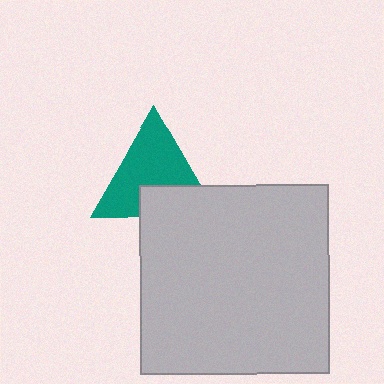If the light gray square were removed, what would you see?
You would see the complete teal triangle.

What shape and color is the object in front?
The object in front is a light gray square.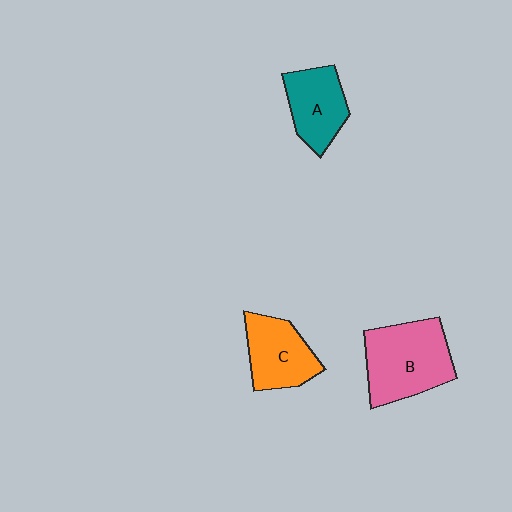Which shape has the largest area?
Shape B (pink).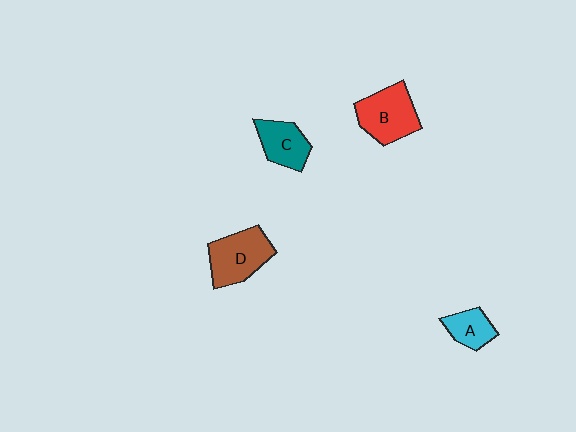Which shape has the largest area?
Shape D (brown).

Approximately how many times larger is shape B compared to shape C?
Approximately 1.4 times.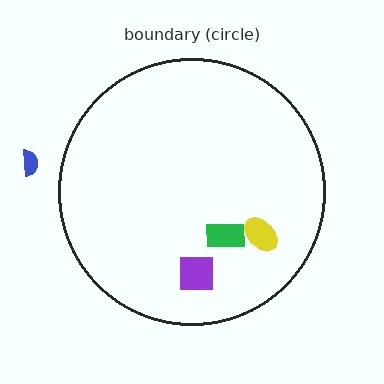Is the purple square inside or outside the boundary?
Inside.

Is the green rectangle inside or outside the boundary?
Inside.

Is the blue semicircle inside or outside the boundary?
Outside.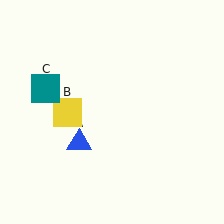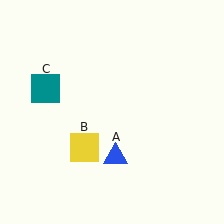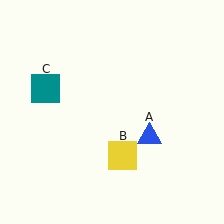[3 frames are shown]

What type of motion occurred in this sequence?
The blue triangle (object A), yellow square (object B) rotated counterclockwise around the center of the scene.